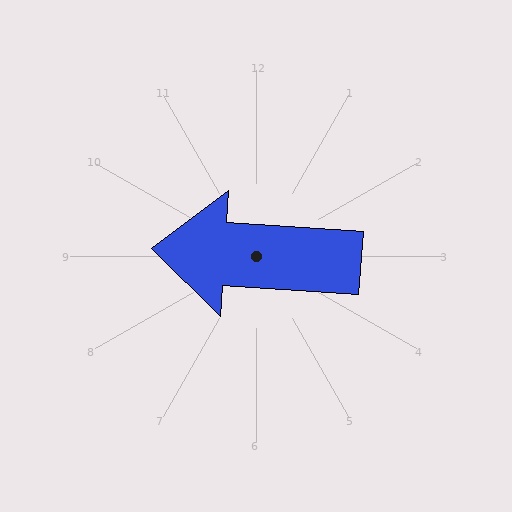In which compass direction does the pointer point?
West.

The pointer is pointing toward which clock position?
Roughly 9 o'clock.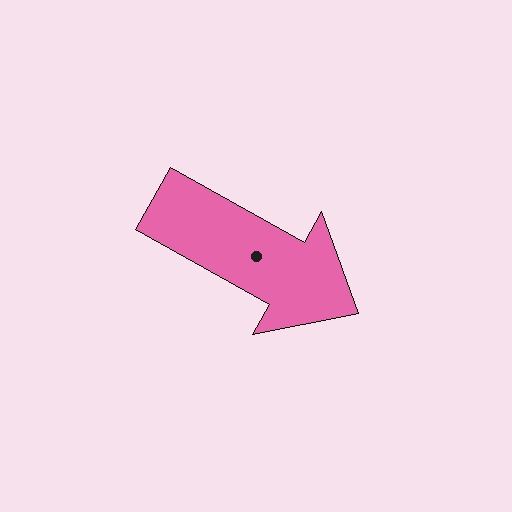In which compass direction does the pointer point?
Southeast.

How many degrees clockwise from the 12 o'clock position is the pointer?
Approximately 119 degrees.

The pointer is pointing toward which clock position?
Roughly 4 o'clock.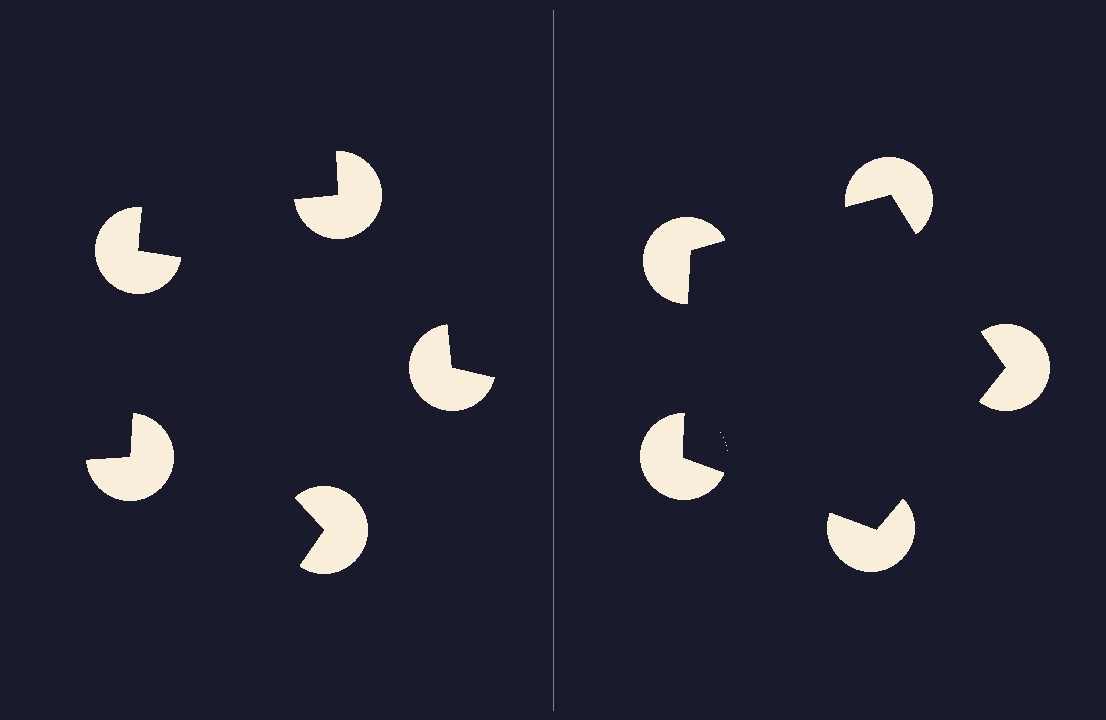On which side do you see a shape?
An illusory pentagon appears on the right side. On the left side the wedge cuts are rotated, so no coherent shape forms.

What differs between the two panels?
The pac-man discs are positioned identically on both sides; only the wedge orientations differ. On the right they align to a pentagon; on the left they are misaligned.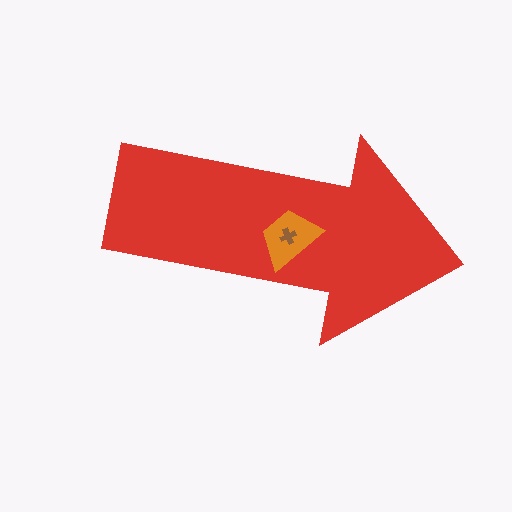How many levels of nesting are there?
3.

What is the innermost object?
The brown cross.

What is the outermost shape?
The red arrow.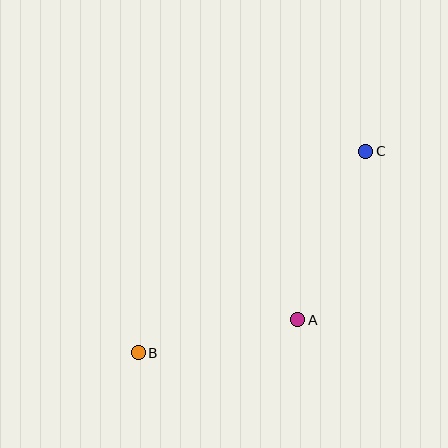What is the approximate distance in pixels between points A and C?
The distance between A and C is approximately 182 pixels.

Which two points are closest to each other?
Points A and B are closest to each other.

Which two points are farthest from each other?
Points B and C are farthest from each other.